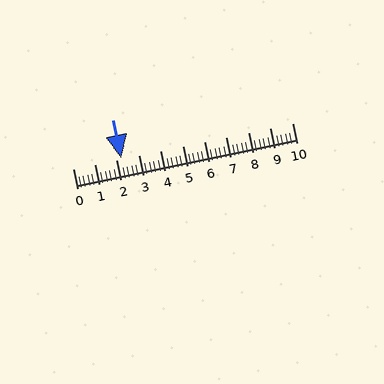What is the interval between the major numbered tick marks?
The major tick marks are spaced 1 units apart.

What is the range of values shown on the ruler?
The ruler shows values from 0 to 10.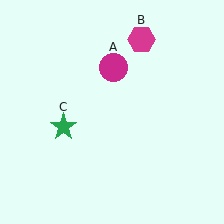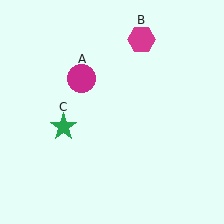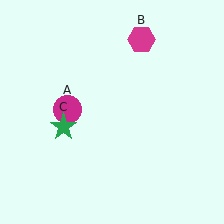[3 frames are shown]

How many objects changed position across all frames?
1 object changed position: magenta circle (object A).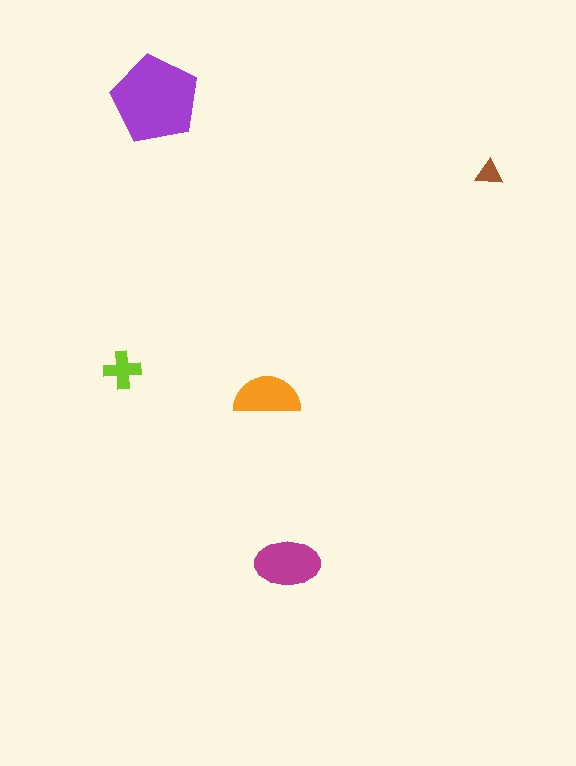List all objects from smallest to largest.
The brown triangle, the lime cross, the orange semicircle, the magenta ellipse, the purple pentagon.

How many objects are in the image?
There are 5 objects in the image.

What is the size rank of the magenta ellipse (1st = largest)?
2nd.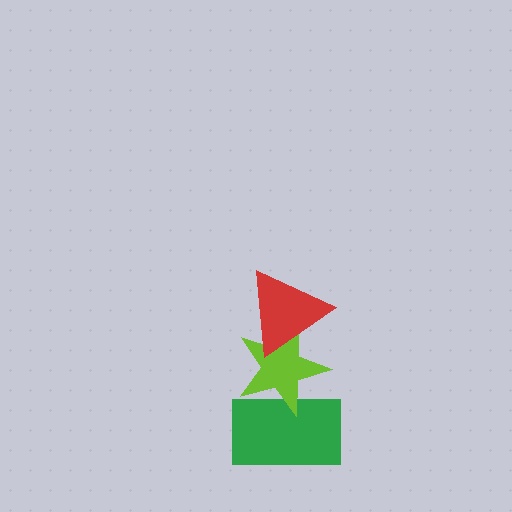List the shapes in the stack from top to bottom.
From top to bottom: the red triangle, the lime star, the green rectangle.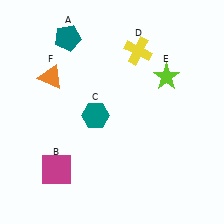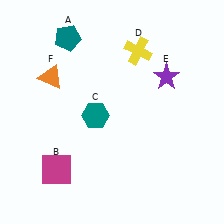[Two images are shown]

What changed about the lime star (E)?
In Image 1, E is lime. In Image 2, it changed to purple.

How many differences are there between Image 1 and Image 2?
There is 1 difference between the two images.